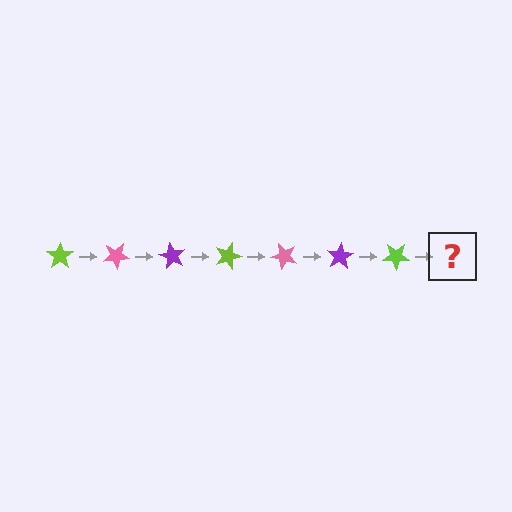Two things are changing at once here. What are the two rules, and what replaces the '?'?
The two rules are that it rotates 30 degrees each step and the color cycles through lime, pink, and purple. The '?' should be a pink star, rotated 210 degrees from the start.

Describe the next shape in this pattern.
It should be a pink star, rotated 210 degrees from the start.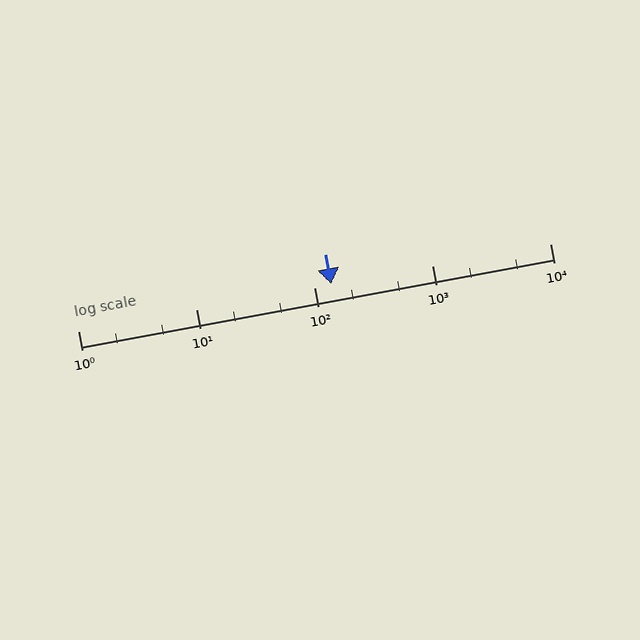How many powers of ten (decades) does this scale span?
The scale spans 4 decades, from 1 to 10000.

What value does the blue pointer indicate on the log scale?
The pointer indicates approximately 140.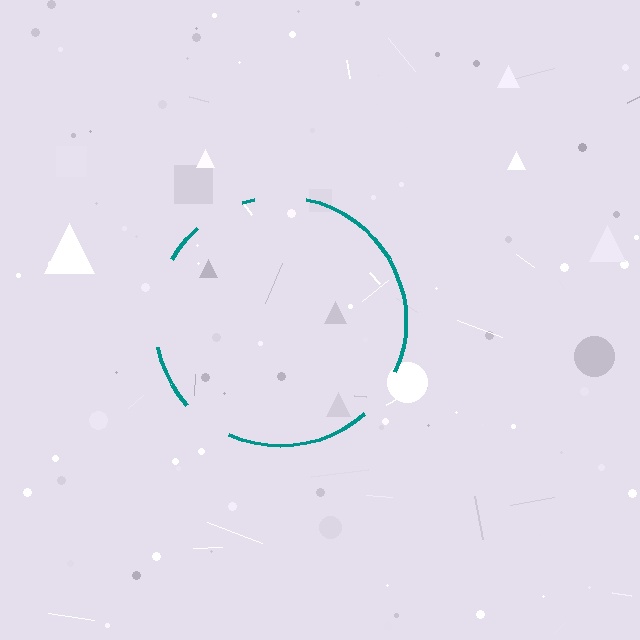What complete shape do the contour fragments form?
The contour fragments form a circle.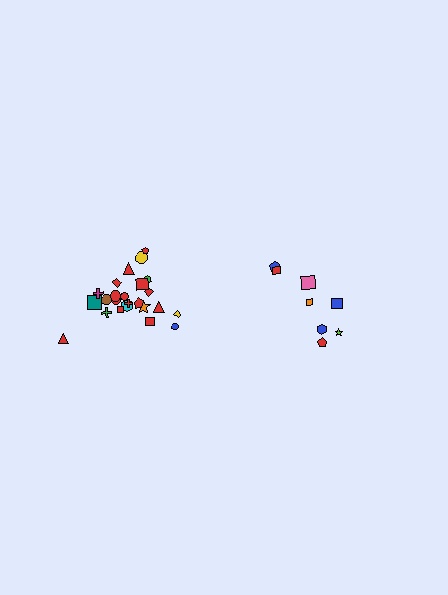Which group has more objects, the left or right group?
The left group.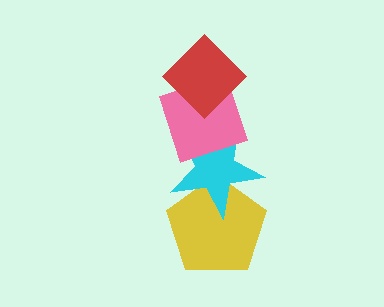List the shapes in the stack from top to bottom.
From top to bottom: the red diamond, the pink diamond, the cyan star, the yellow pentagon.